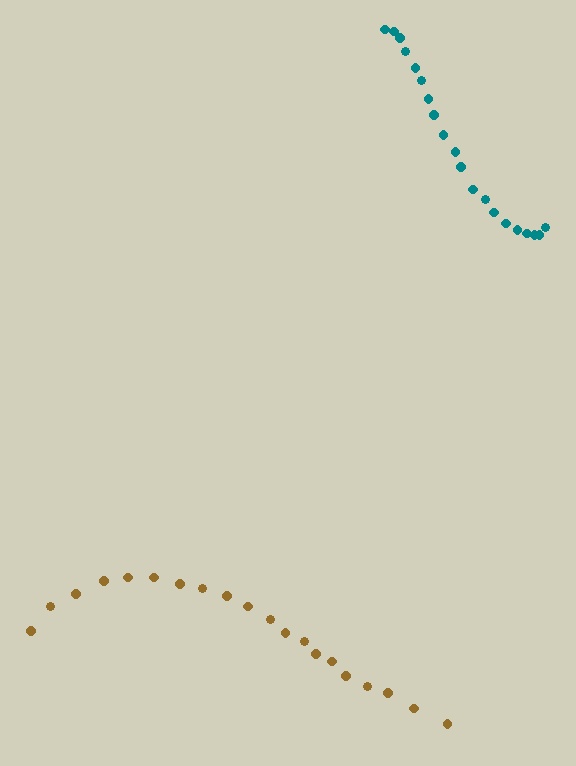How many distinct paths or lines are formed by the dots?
There are 2 distinct paths.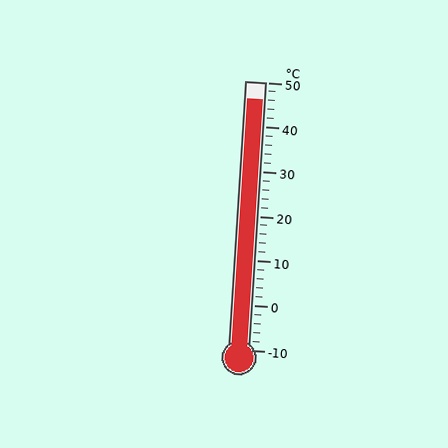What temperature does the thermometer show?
The thermometer shows approximately 46°C.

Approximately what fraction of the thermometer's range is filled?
The thermometer is filled to approximately 95% of its range.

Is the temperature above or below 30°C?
The temperature is above 30°C.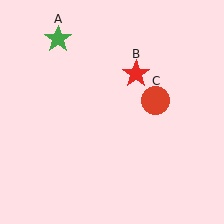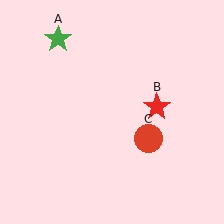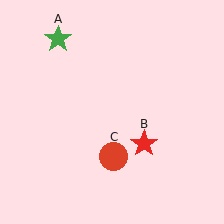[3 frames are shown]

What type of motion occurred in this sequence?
The red star (object B), red circle (object C) rotated clockwise around the center of the scene.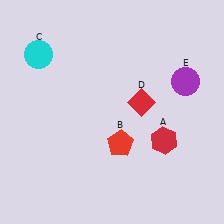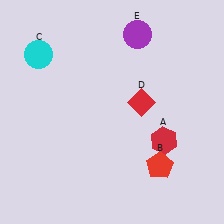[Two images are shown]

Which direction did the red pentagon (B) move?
The red pentagon (B) moved right.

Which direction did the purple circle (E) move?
The purple circle (E) moved left.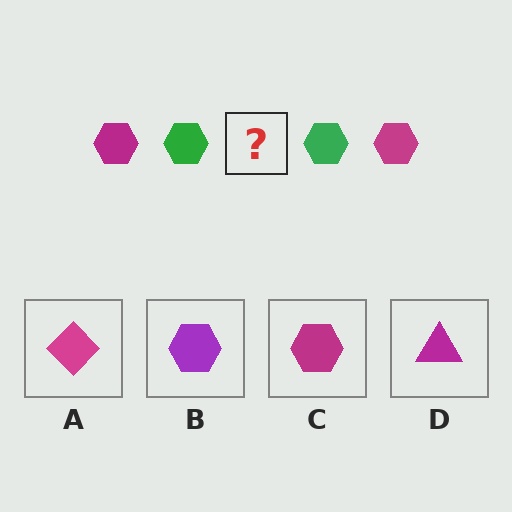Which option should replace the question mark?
Option C.